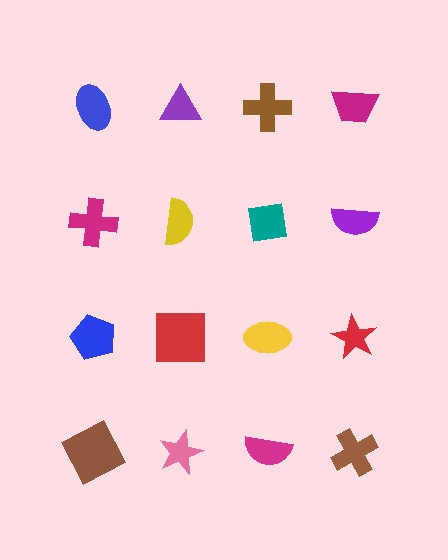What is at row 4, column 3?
A magenta semicircle.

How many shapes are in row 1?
4 shapes.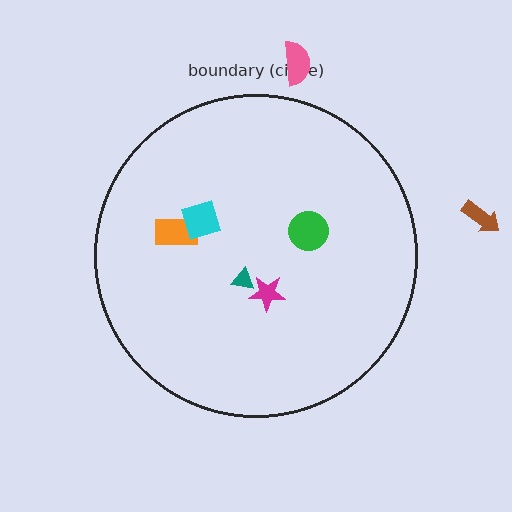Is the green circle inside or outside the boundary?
Inside.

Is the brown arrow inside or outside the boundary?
Outside.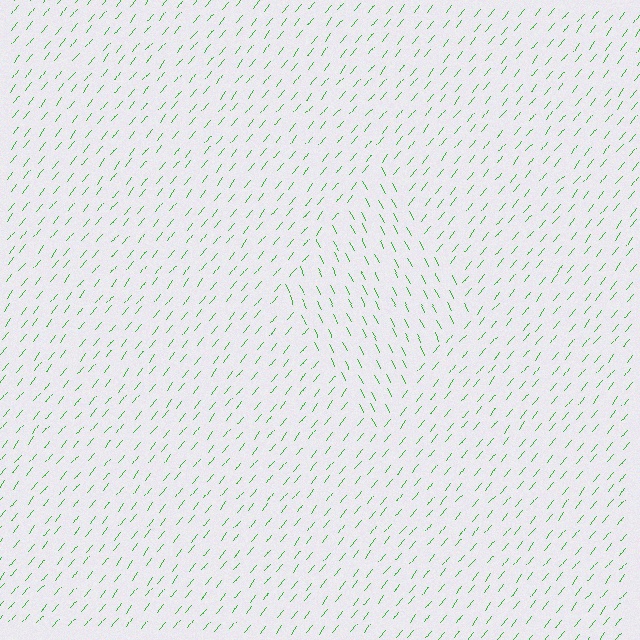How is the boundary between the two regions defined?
The boundary is defined purely by a change in line orientation (approximately 66 degrees difference). All lines are the same color and thickness.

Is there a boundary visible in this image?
Yes, there is a texture boundary formed by a change in line orientation.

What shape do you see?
I see a diamond.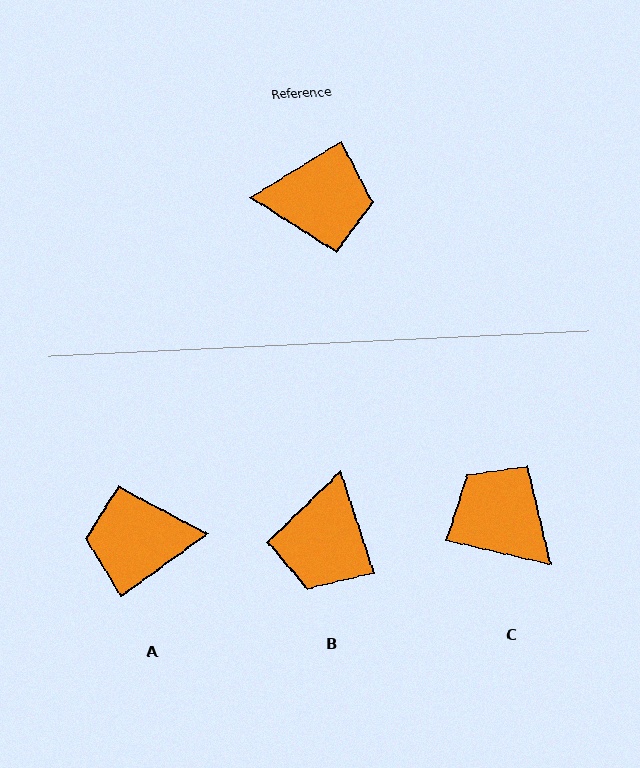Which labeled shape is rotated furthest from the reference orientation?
A, about 175 degrees away.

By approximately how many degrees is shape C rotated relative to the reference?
Approximately 135 degrees counter-clockwise.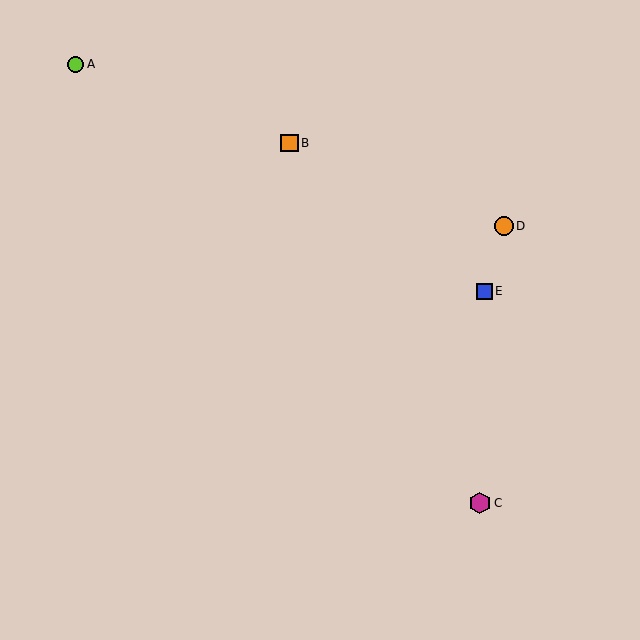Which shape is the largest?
The magenta hexagon (labeled C) is the largest.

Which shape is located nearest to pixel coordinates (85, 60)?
The lime circle (labeled A) at (76, 64) is nearest to that location.